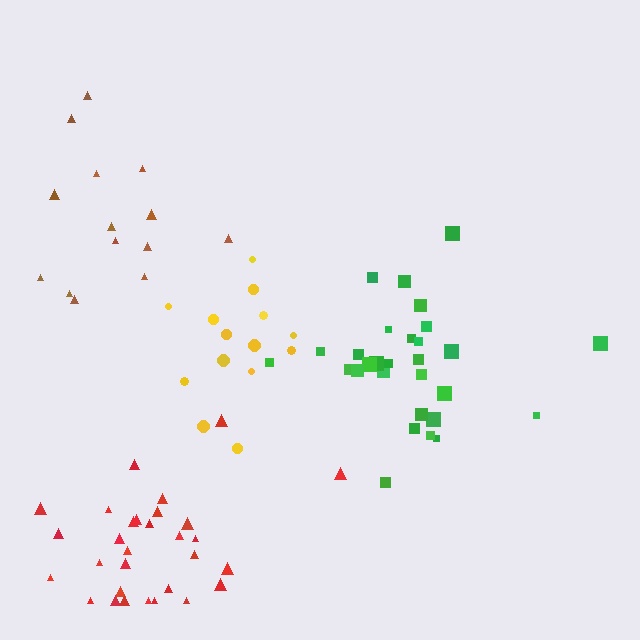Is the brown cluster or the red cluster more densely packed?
Red.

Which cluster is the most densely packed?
Yellow.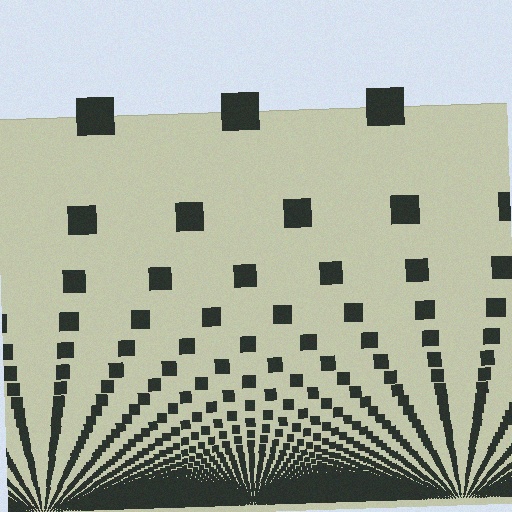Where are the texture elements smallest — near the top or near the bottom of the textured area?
Near the bottom.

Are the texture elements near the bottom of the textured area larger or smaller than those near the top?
Smaller. The gradient is inverted — elements near the bottom are smaller and denser.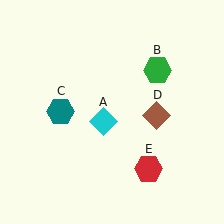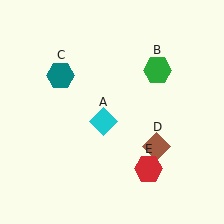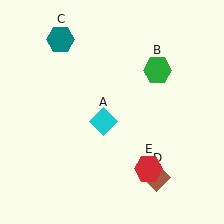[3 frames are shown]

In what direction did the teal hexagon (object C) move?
The teal hexagon (object C) moved up.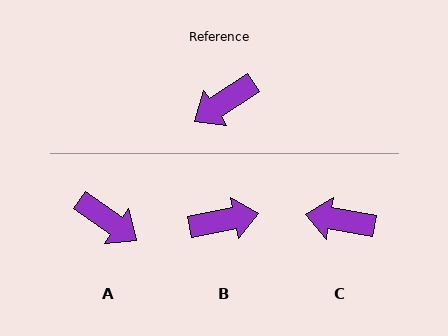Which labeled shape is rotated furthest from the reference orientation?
B, about 158 degrees away.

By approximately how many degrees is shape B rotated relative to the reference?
Approximately 158 degrees counter-clockwise.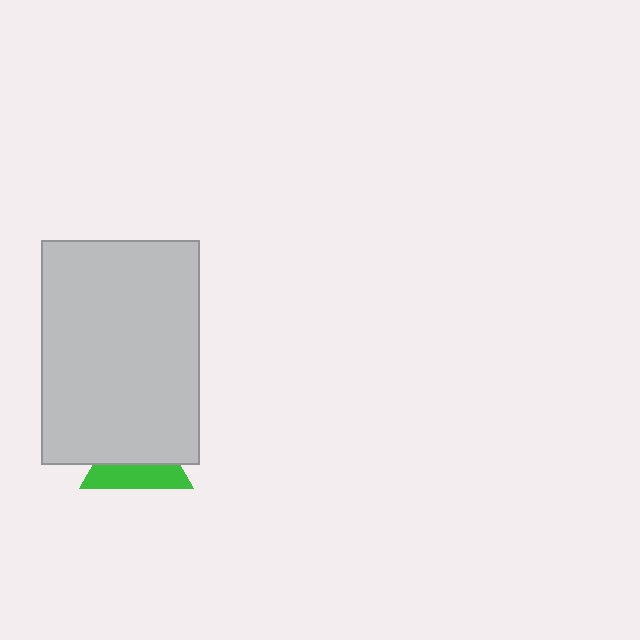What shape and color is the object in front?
The object in front is a light gray rectangle.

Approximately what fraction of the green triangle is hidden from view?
Roughly 58% of the green triangle is hidden behind the light gray rectangle.